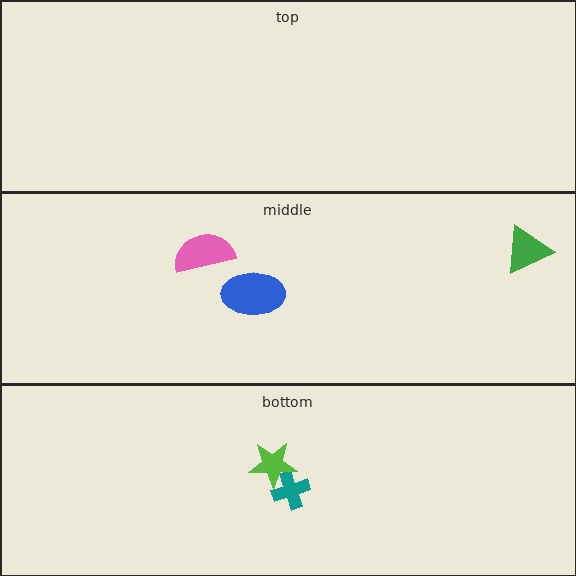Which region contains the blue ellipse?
The middle region.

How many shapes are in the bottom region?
2.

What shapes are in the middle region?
The pink semicircle, the blue ellipse, the green triangle.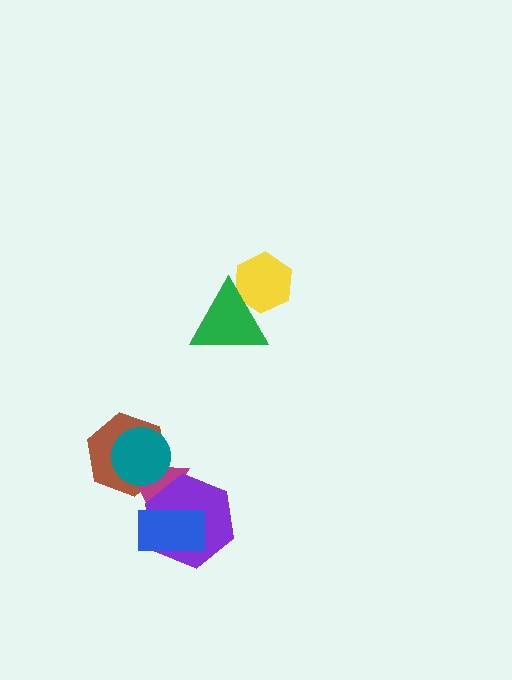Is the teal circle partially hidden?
No, no other shape covers it.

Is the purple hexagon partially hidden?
Yes, it is partially covered by another shape.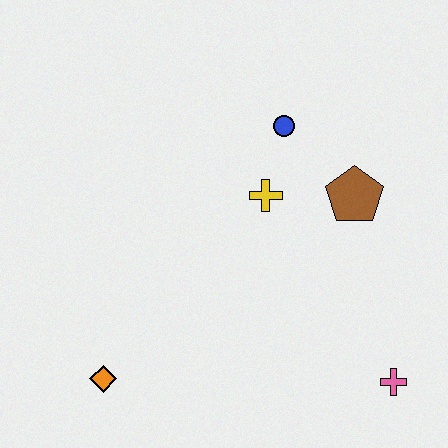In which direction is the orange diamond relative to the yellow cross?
The orange diamond is below the yellow cross.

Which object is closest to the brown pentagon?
The yellow cross is closest to the brown pentagon.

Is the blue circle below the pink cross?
No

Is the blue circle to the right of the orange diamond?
Yes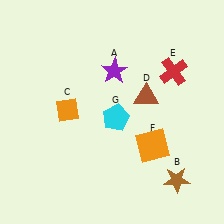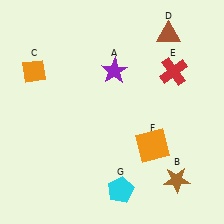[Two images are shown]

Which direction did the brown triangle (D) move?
The brown triangle (D) moved up.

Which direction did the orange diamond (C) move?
The orange diamond (C) moved up.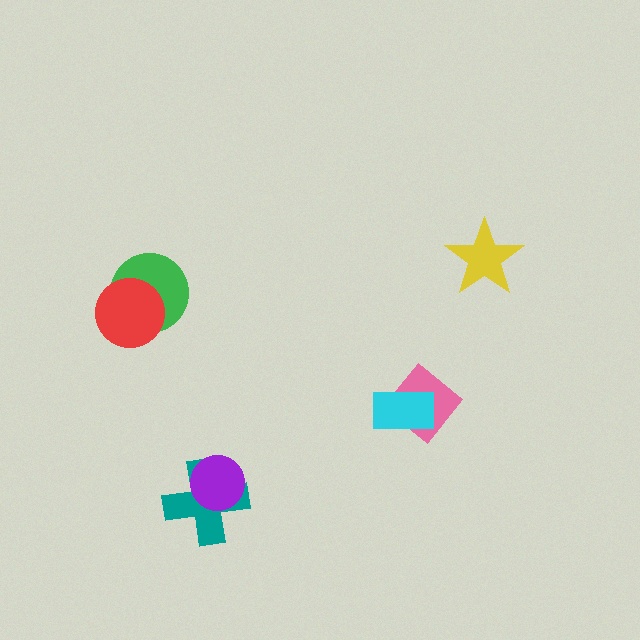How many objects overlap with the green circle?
1 object overlaps with the green circle.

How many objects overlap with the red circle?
1 object overlaps with the red circle.